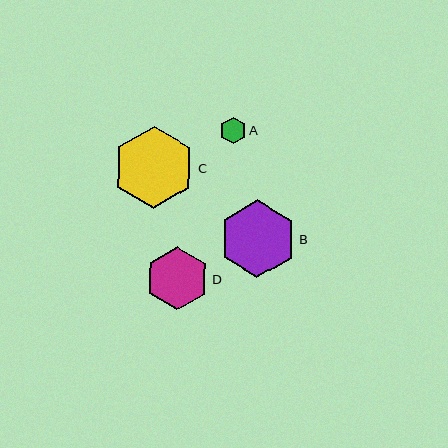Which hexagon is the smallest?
Hexagon A is the smallest with a size of approximately 27 pixels.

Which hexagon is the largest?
Hexagon C is the largest with a size of approximately 82 pixels.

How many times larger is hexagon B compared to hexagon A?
Hexagon B is approximately 2.9 times the size of hexagon A.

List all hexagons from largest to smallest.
From largest to smallest: C, B, D, A.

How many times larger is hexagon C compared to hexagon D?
Hexagon C is approximately 1.3 times the size of hexagon D.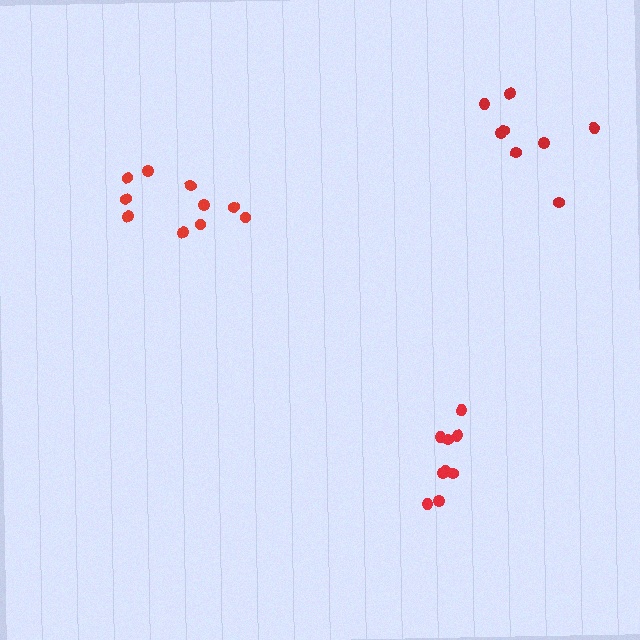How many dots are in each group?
Group 1: 8 dots, Group 2: 9 dots, Group 3: 10 dots (27 total).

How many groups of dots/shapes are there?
There are 3 groups.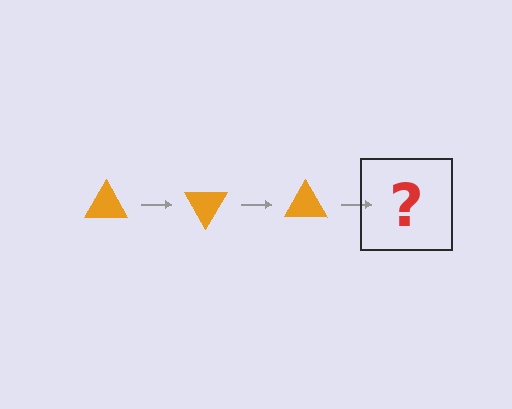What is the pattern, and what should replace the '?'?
The pattern is that the triangle rotates 60 degrees each step. The '?' should be an orange triangle rotated 180 degrees.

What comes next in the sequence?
The next element should be an orange triangle rotated 180 degrees.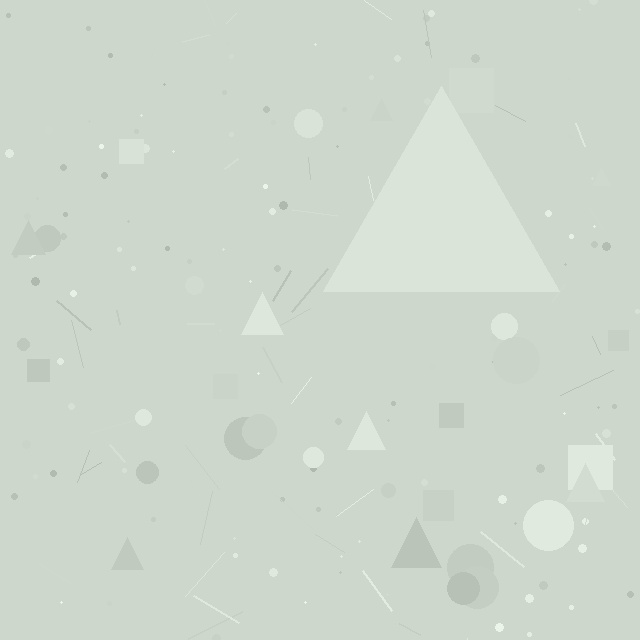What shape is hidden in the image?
A triangle is hidden in the image.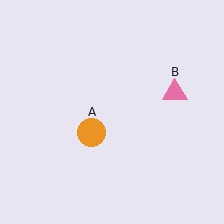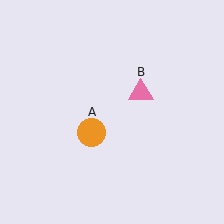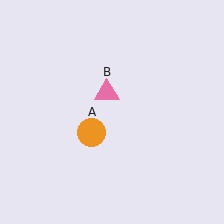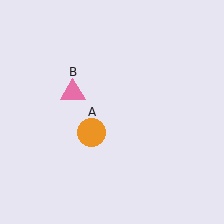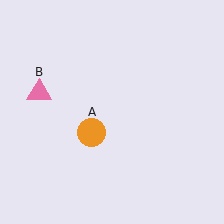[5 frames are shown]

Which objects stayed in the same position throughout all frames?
Orange circle (object A) remained stationary.